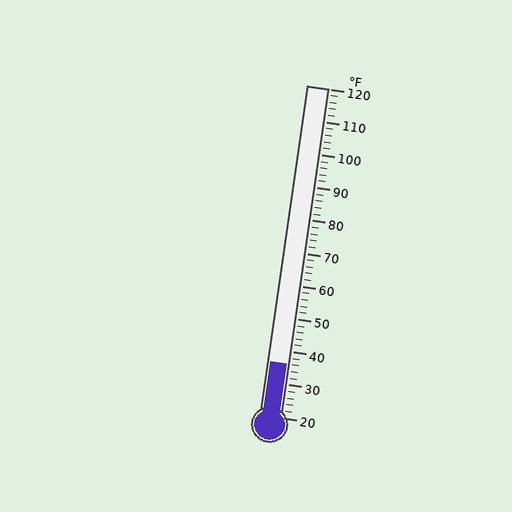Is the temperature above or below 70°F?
The temperature is below 70°F.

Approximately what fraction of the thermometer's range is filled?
The thermometer is filled to approximately 15% of its range.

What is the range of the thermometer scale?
The thermometer scale ranges from 20°F to 120°F.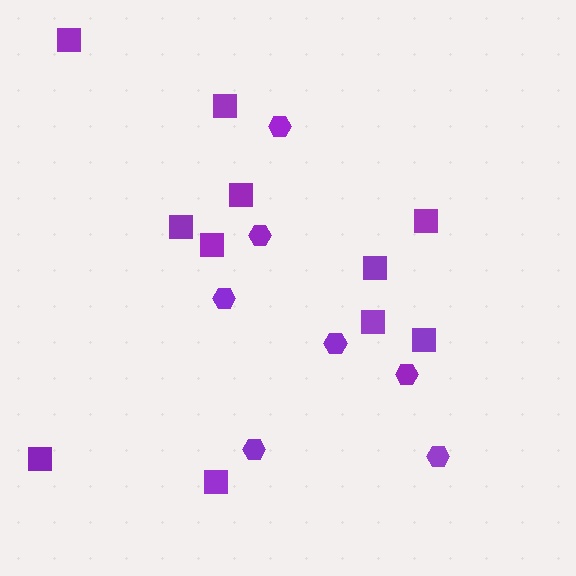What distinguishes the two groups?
There are 2 groups: one group of squares (11) and one group of hexagons (7).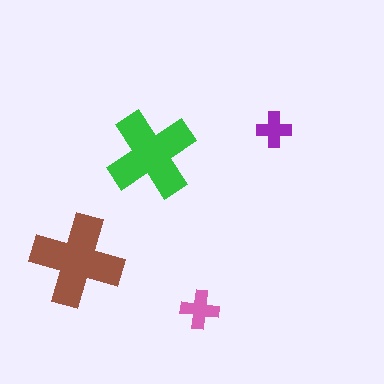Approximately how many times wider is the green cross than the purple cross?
About 2.5 times wider.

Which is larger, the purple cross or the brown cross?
The brown one.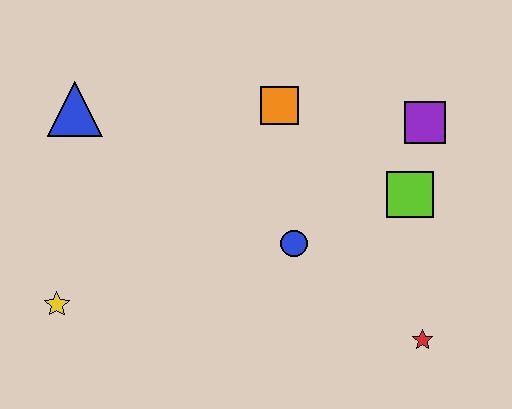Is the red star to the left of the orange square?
No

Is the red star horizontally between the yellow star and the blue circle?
No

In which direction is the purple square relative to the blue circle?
The purple square is to the right of the blue circle.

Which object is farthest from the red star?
The blue triangle is farthest from the red star.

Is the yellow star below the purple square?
Yes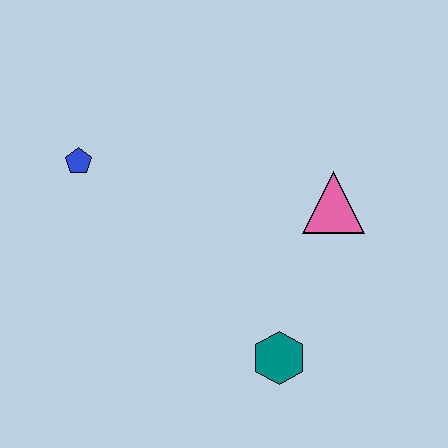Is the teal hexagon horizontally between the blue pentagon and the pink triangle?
Yes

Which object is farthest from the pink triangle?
The blue pentagon is farthest from the pink triangle.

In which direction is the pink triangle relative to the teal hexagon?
The pink triangle is above the teal hexagon.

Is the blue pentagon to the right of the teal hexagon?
No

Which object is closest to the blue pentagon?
The pink triangle is closest to the blue pentagon.